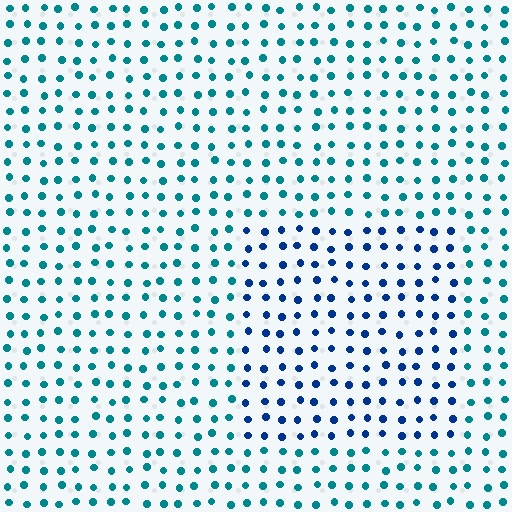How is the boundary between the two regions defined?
The boundary is defined purely by a slight shift in hue (about 37 degrees). Spacing, size, and orientation are identical on both sides.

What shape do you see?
I see a rectangle.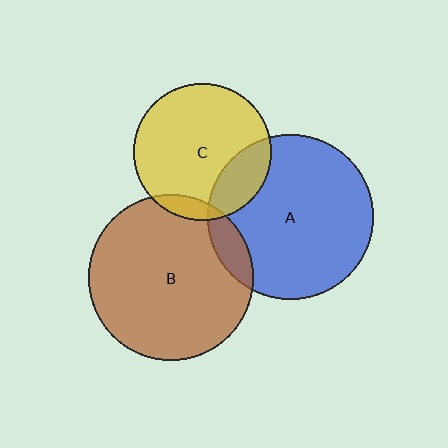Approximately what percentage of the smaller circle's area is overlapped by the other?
Approximately 10%.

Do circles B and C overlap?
Yes.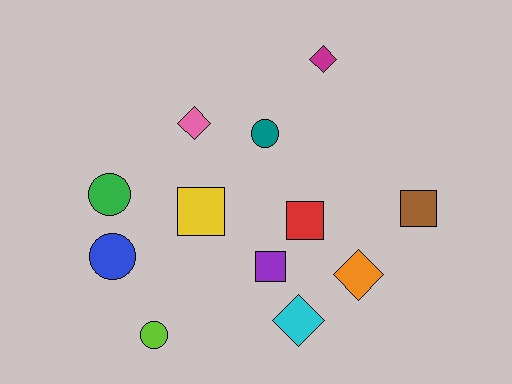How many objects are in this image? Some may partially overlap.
There are 12 objects.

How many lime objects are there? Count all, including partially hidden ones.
There is 1 lime object.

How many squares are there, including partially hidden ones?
There are 4 squares.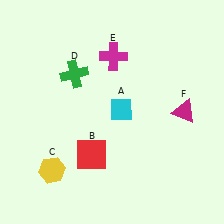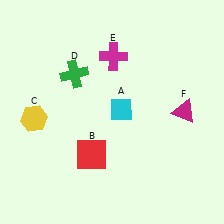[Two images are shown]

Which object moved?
The yellow hexagon (C) moved up.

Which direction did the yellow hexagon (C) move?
The yellow hexagon (C) moved up.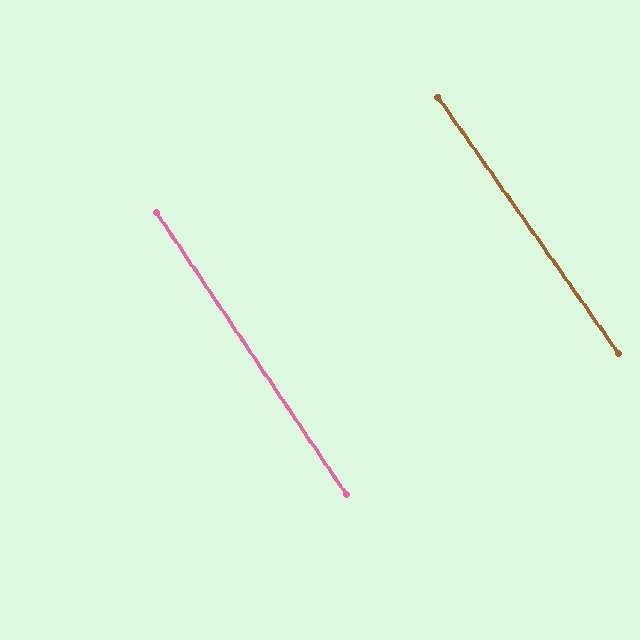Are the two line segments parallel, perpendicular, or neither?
Parallel — their directions differ by only 1.3°.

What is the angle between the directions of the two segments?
Approximately 1 degree.